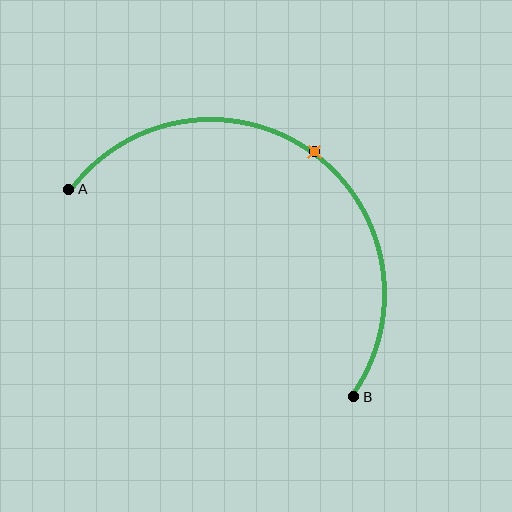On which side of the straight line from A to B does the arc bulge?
The arc bulges above and to the right of the straight line connecting A and B.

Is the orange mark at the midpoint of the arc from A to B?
Yes. The orange mark lies on the arc at equal arc-length from both A and B — it is the arc midpoint.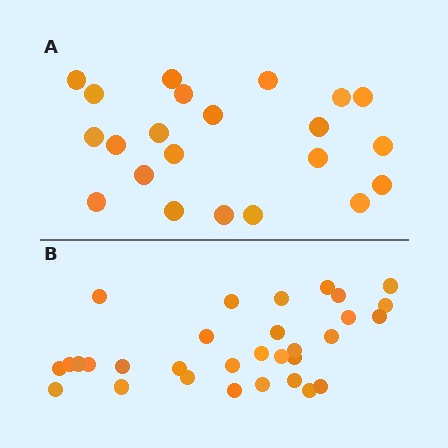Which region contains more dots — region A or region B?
Region B (the bottom region) has more dots.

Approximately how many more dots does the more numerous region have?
Region B has roughly 8 or so more dots than region A.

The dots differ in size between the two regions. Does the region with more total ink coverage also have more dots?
No. Region A has more total ink coverage because its dots are larger, but region B actually contains more individual dots. Total area can be misleading — the number of items is what matters here.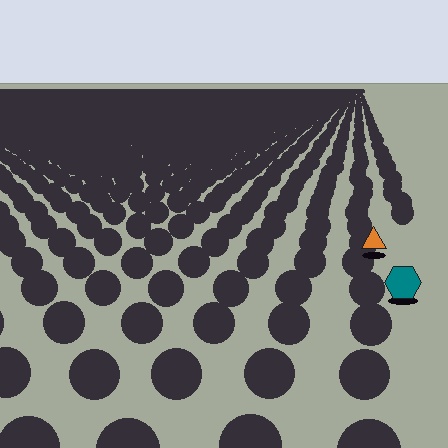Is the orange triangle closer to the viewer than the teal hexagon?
No. The teal hexagon is closer — you can tell from the texture gradient: the ground texture is coarser near it.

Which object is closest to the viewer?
The teal hexagon is closest. The texture marks near it are larger and more spread out.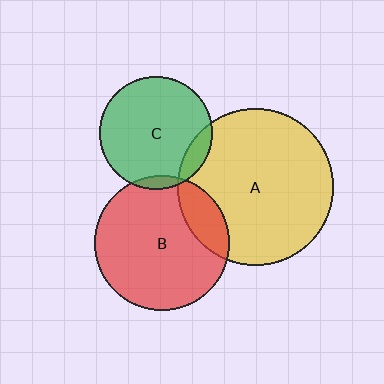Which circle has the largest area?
Circle A (yellow).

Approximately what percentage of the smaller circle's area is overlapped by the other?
Approximately 10%.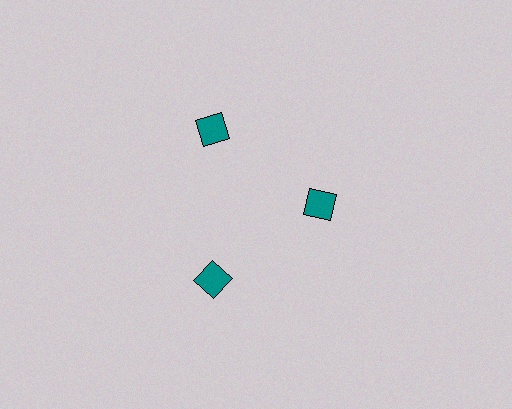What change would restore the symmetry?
The symmetry would be restored by moving it outward, back onto the ring so that all 3 diamonds sit at equal angles and equal distance from the center.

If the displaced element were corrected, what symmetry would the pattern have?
It would have 3-fold rotational symmetry — the pattern would map onto itself every 120 degrees.